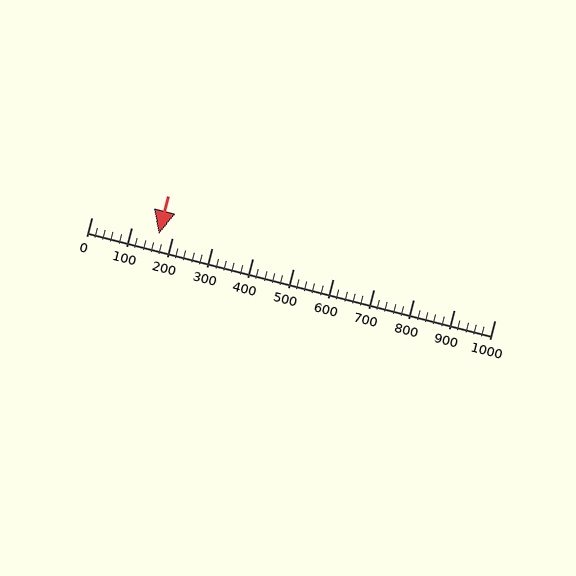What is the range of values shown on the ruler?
The ruler shows values from 0 to 1000.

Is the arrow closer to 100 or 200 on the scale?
The arrow is closer to 200.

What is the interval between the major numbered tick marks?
The major tick marks are spaced 100 units apart.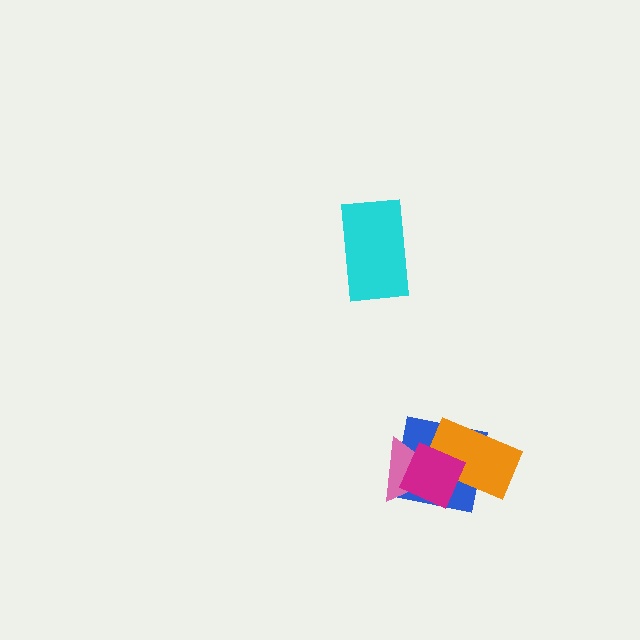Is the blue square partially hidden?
Yes, it is partially covered by another shape.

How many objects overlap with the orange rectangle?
3 objects overlap with the orange rectangle.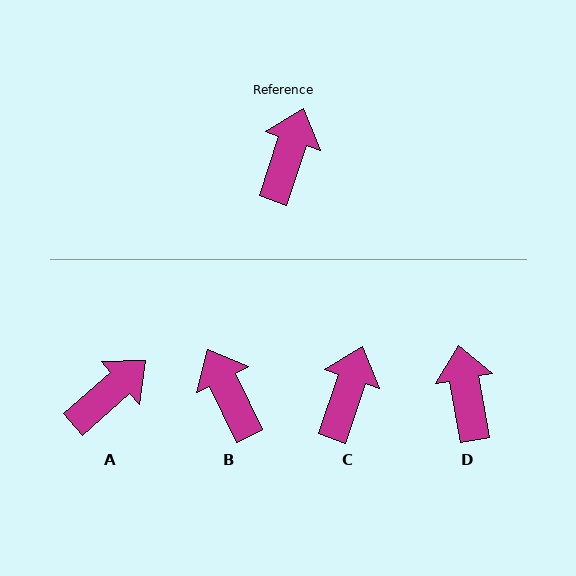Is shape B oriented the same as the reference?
No, it is off by about 45 degrees.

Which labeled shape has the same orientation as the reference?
C.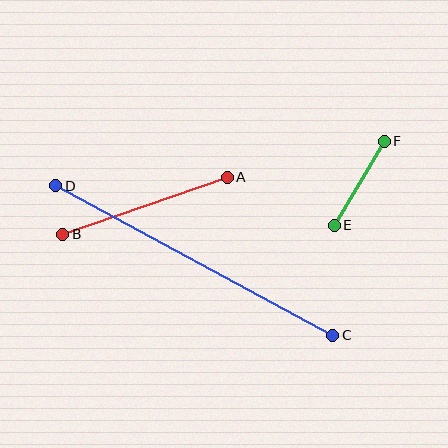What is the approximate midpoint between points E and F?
The midpoint is at approximately (359, 183) pixels.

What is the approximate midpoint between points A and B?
The midpoint is at approximately (145, 206) pixels.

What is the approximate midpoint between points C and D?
The midpoint is at approximately (194, 261) pixels.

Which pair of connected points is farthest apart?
Points C and D are farthest apart.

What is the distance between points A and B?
The distance is approximately 174 pixels.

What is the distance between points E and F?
The distance is approximately 98 pixels.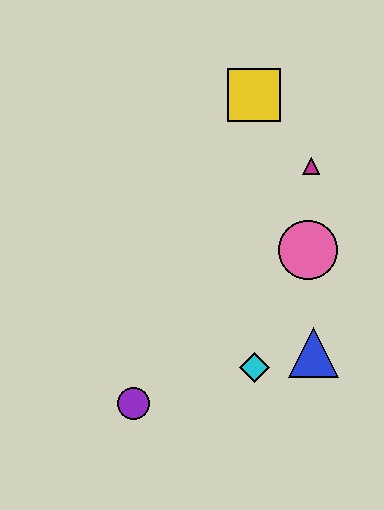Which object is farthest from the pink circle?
The purple circle is farthest from the pink circle.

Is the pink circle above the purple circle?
Yes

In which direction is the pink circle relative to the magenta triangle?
The pink circle is below the magenta triangle.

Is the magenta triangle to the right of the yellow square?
Yes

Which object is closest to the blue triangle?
The cyan diamond is closest to the blue triangle.